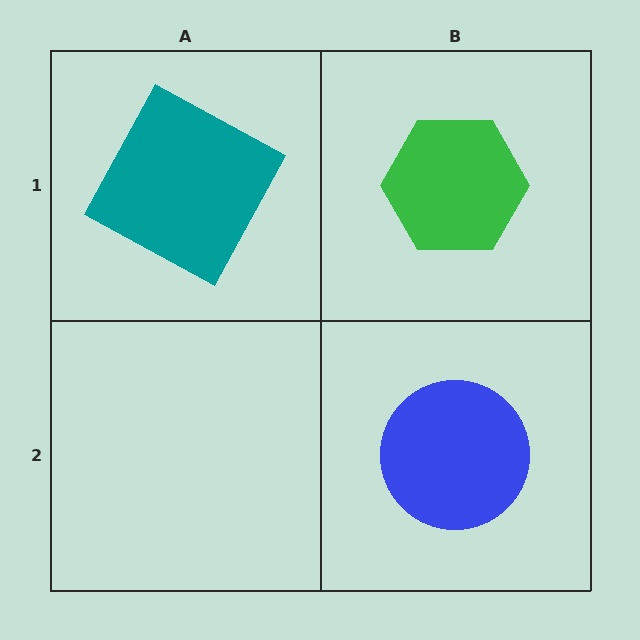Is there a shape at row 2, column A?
No, that cell is empty.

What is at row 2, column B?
A blue circle.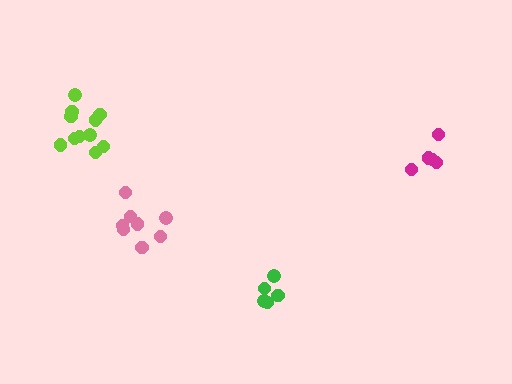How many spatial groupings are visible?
There are 4 spatial groupings.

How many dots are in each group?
Group 1: 5 dots, Group 2: 5 dots, Group 3: 11 dots, Group 4: 8 dots (29 total).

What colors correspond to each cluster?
The clusters are colored: magenta, green, lime, pink.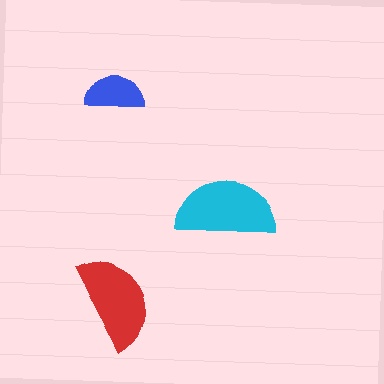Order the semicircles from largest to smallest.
the cyan one, the red one, the blue one.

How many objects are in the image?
There are 3 objects in the image.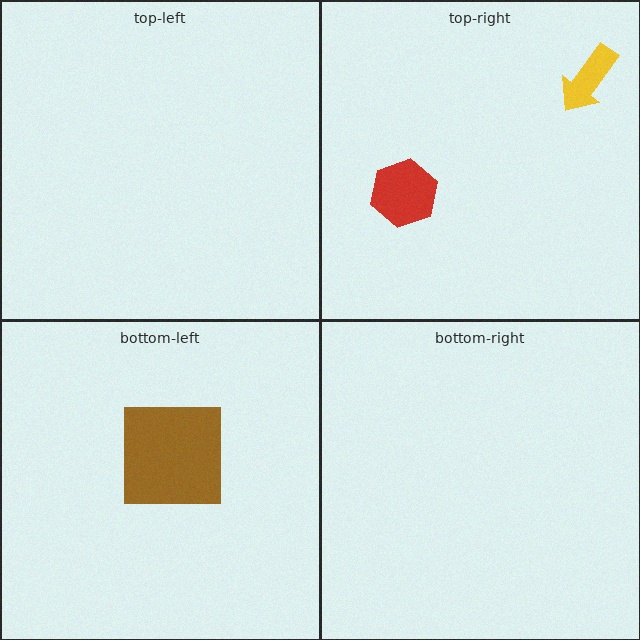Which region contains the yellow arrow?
The top-right region.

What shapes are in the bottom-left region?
The brown square.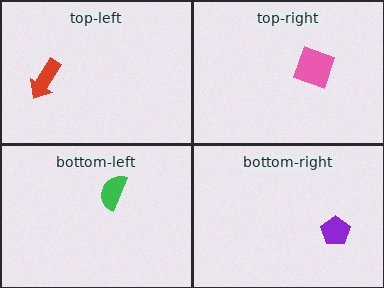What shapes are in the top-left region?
The red arrow.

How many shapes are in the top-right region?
1.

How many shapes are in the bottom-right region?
1.